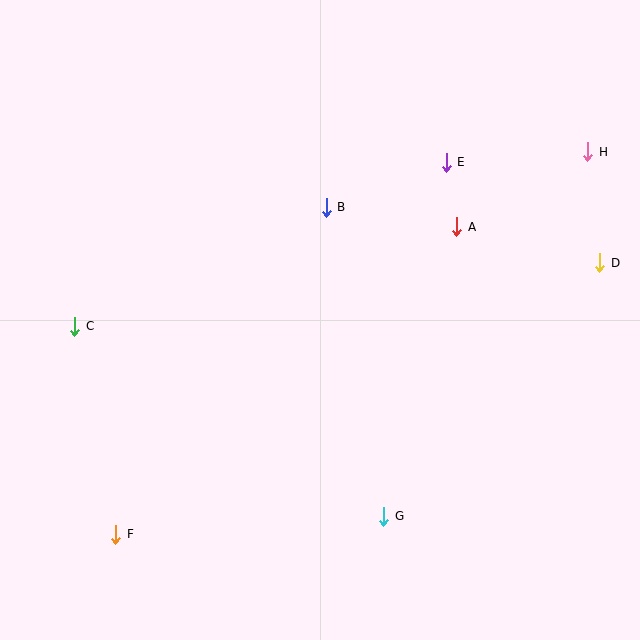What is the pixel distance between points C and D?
The distance between C and D is 529 pixels.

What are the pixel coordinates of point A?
Point A is at (457, 227).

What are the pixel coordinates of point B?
Point B is at (326, 207).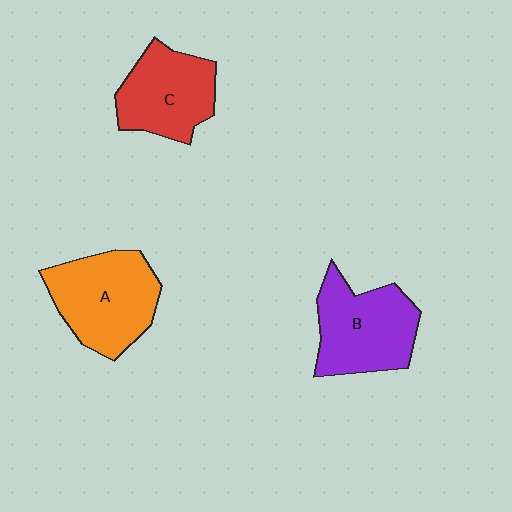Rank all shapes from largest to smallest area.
From largest to smallest: A (orange), B (purple), C (red).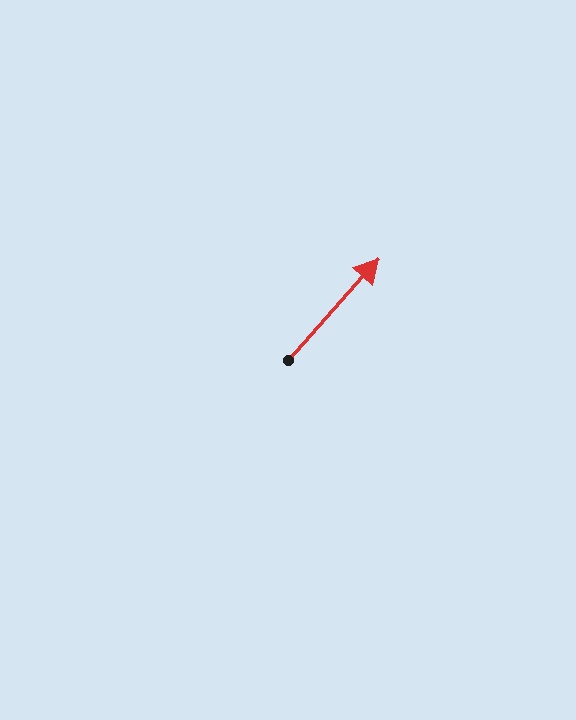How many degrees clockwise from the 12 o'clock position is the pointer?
Approximately 42 degrees.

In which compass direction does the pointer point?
Northeast.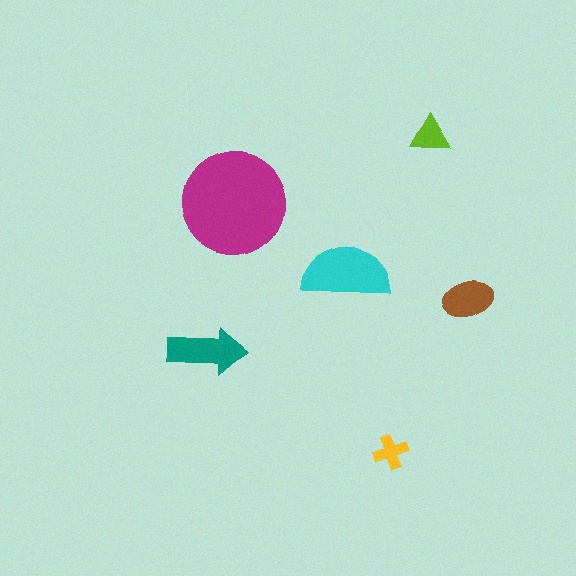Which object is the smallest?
The yellow cross.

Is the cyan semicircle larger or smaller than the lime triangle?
Larger.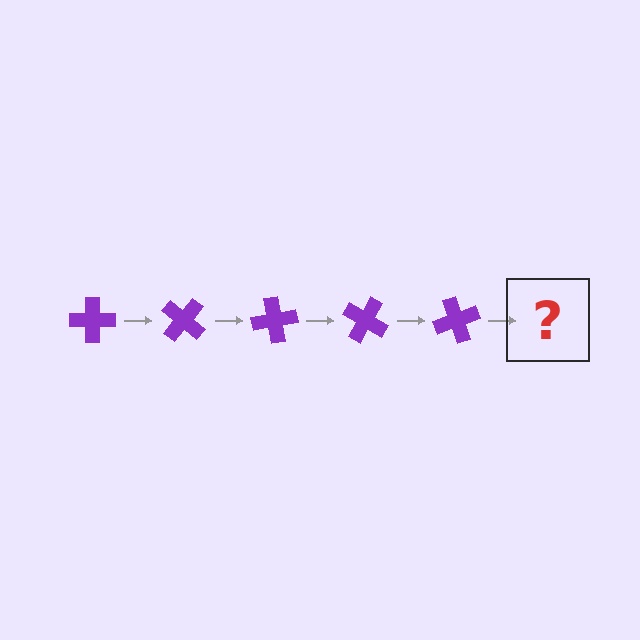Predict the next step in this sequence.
The next step is a purple cross rotated 200 degrees.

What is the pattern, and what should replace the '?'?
The pattern is that the cross rotates 40 degrees each step. The '?' should be a purple cross rotated 200 degrees.